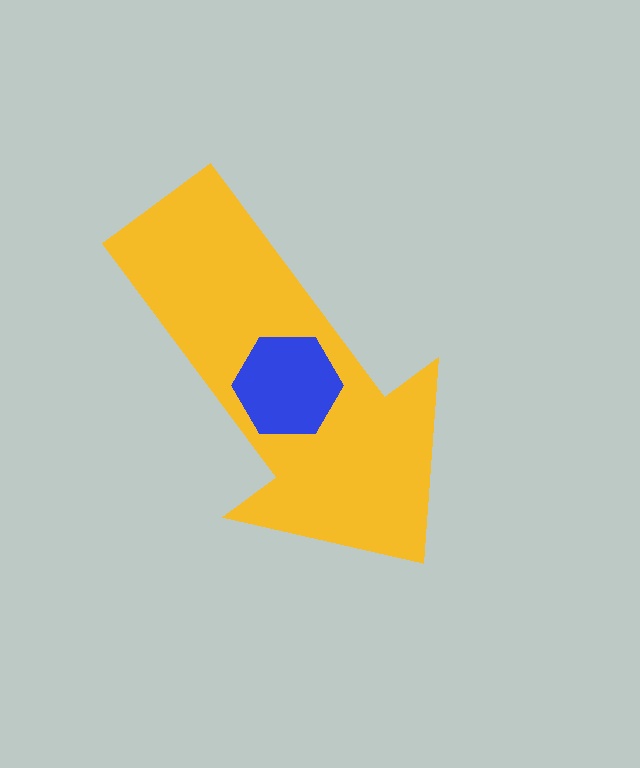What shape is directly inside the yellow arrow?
The blue hexagon.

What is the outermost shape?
The yellow arrow.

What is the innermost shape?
The blue hexagon.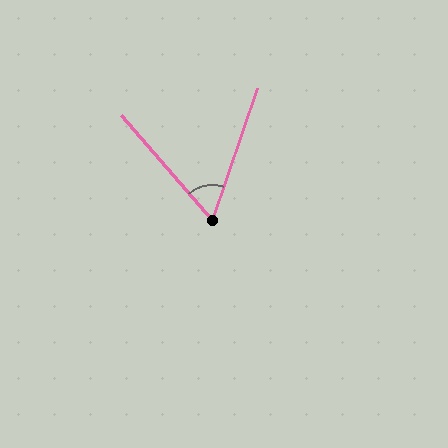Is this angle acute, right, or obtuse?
It is acute.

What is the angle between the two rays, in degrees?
Approximately 60 degrees.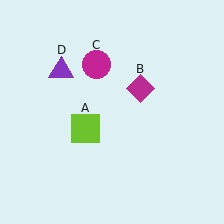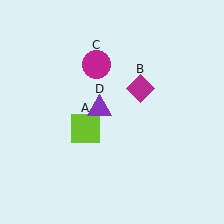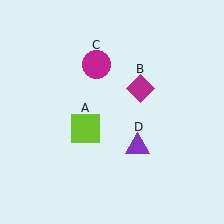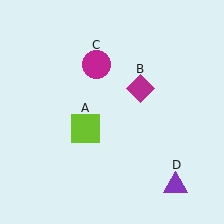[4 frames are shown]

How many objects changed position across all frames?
1 object changed position: purple triangle (object D).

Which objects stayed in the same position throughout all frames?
Lime square (object A) and magenta diamond (object B) and magenta circle (object C) remained stationary.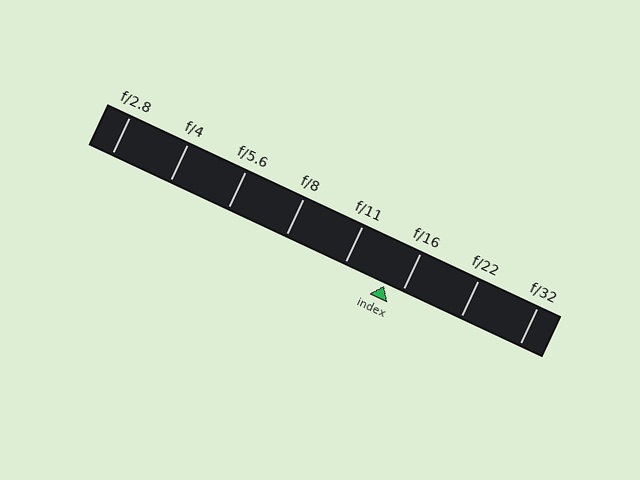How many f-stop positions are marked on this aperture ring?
There are 8 f-stop positions marked.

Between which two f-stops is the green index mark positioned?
The index mark is between f/11 and f/16.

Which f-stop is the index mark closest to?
The index mark is closest to f/16.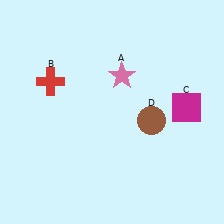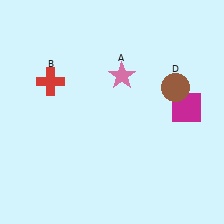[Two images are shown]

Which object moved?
The brown circle (D) moved up.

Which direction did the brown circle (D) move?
The brown circle (D) moved up.